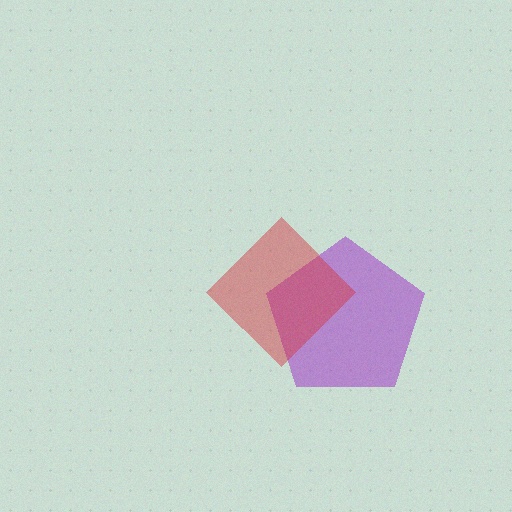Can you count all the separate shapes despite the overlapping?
Yes, there are 2 separate shapes.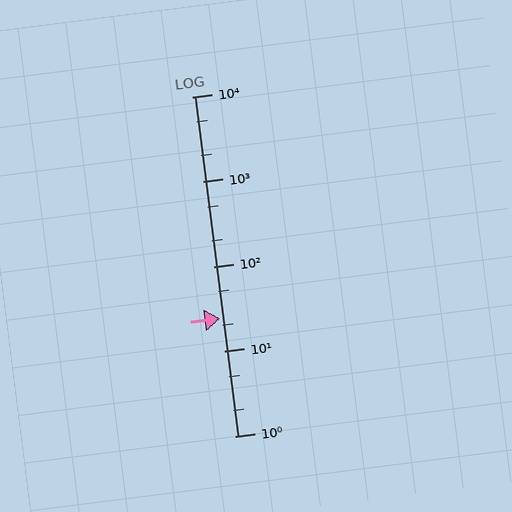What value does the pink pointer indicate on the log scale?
The pointer indicates approximately 24.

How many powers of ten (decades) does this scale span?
The scale spans 4 decades, from 1 to 10000.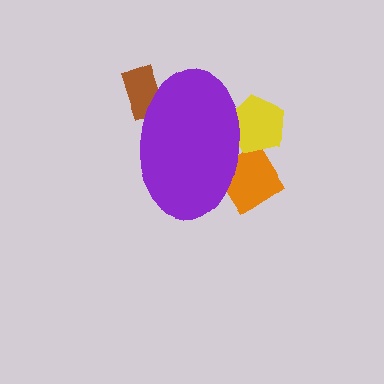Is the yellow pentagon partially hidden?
Yes, the yellow pentagon is partially hidden behind the purple ellipse.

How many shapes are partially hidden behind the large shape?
3 shapes are partially hidden.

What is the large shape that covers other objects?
A purple ellipse.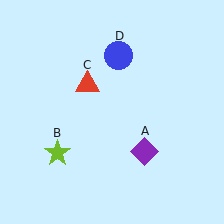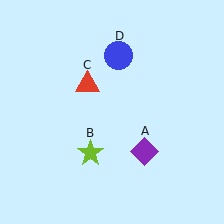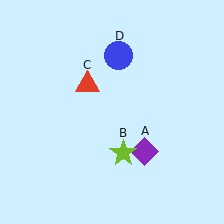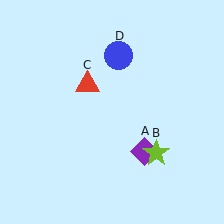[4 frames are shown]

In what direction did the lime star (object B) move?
The lime star (object B) moved right.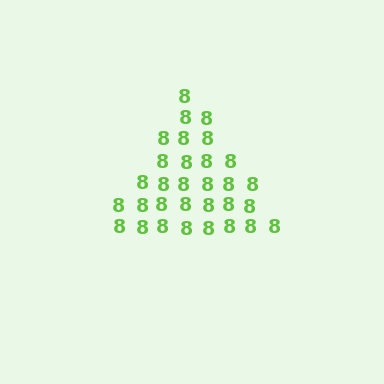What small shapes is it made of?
It is made of small digit 8's.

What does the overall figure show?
The overall figure shows a triangle.